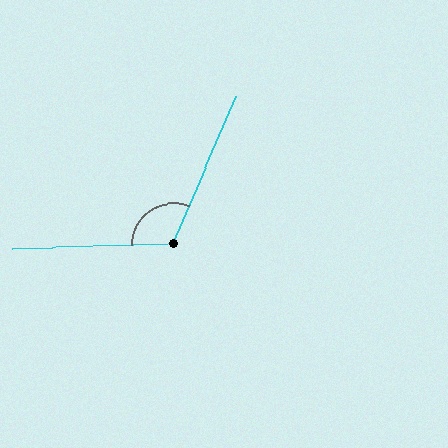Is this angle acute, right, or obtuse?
It is obtuse.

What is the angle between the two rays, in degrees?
Approximately 115 degrees.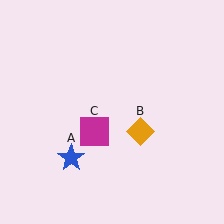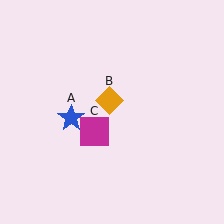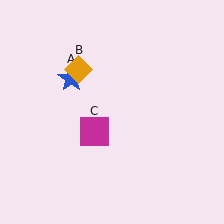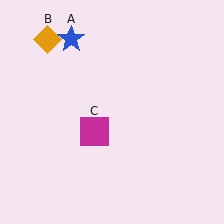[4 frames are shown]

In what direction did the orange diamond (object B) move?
The orange diamond (object B) moved up and to the left.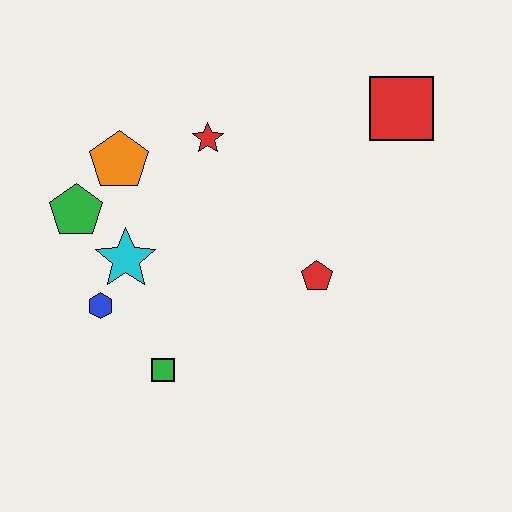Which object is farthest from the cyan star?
The red square is farthest from the cyan star.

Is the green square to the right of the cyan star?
Yes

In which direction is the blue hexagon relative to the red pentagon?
The blue hexagon is to the left of the red pentagon.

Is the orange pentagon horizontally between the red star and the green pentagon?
Yes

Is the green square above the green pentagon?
No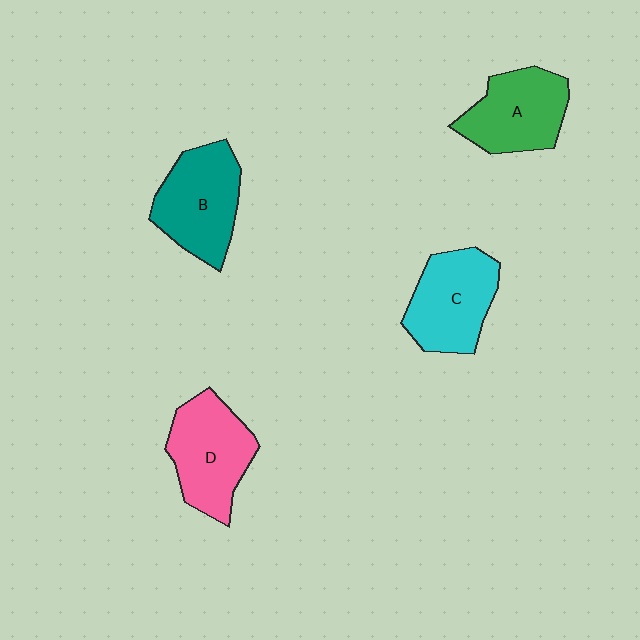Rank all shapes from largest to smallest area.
From largest to smallest: B (teal), D (pink), C (cyan), A (green).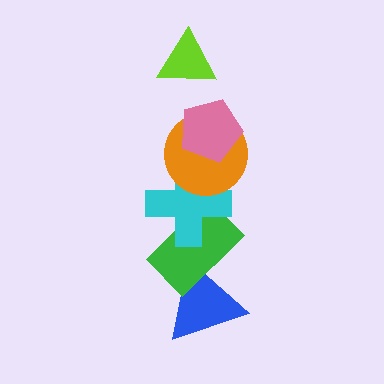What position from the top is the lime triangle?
The lime triangle is 1st from the top.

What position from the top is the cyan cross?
The cyan cross is 4th from the top.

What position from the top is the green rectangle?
The green rectangle is 5th from the top.